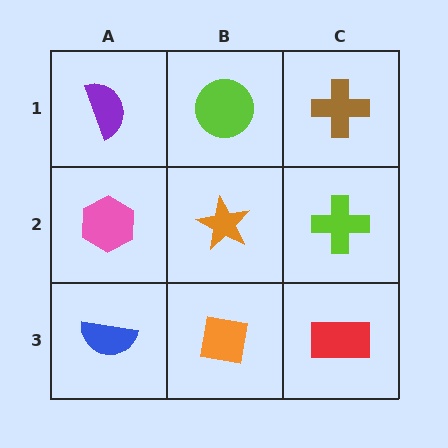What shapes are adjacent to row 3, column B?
An orange star (row 2, column B), a blue semicircle (row 3, column A), a red rectangle (row 3, column C).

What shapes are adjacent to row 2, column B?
A lime circle (row 1, column B), an orange square (row 3, column B), a pink hexagon (row 2, column A), a lime cross (row 2, column C).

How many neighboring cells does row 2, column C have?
3.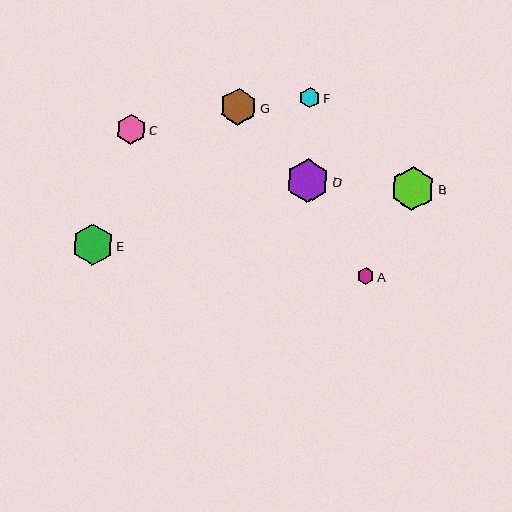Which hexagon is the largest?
Hexagon B is the largest with a size of approximately 44 pixels.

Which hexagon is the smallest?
Hexagon A is the smallest with a size of approximately 17 pixels.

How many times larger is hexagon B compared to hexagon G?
Hexagon B is approximately 1.2 times the size of hexagon G.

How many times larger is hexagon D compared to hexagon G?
Hexagon D is approximately 1.2 times the size of hexagon G.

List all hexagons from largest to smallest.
From largest to smallest: B, D, E, G, C, F, A.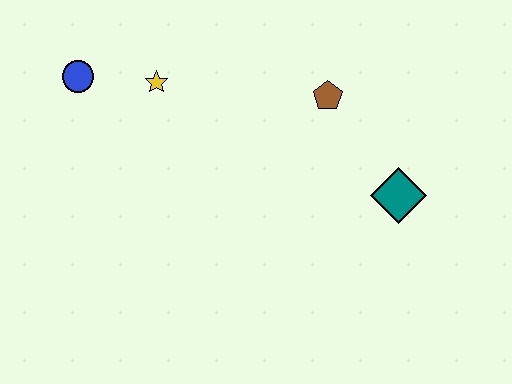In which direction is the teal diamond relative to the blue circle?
The teal diamond is to the right of the blue circle.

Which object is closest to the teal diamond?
The brown pentagon is closest to the teal diamond.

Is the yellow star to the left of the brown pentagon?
Yes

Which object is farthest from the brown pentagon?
The blue circle is farthest from the brown pentagon.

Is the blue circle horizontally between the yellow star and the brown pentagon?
No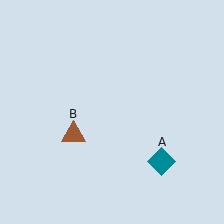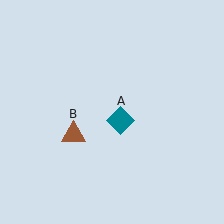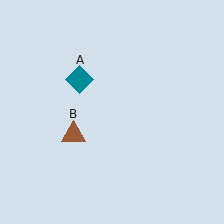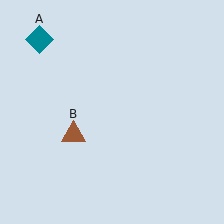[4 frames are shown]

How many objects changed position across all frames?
1 object changed position: teal diamond (object A).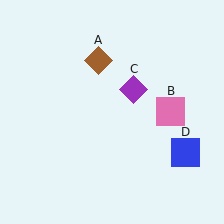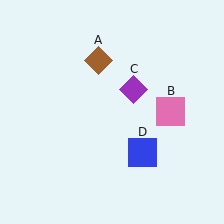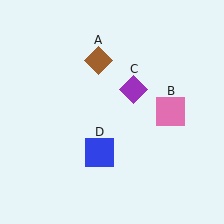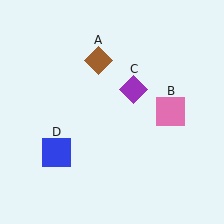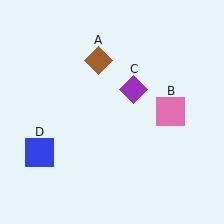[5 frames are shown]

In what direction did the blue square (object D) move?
The blue square (object D) moved left.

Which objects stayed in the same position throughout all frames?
Brown diamond (object A) and pink square (object B) and purple diamond (object C) remained stationary.